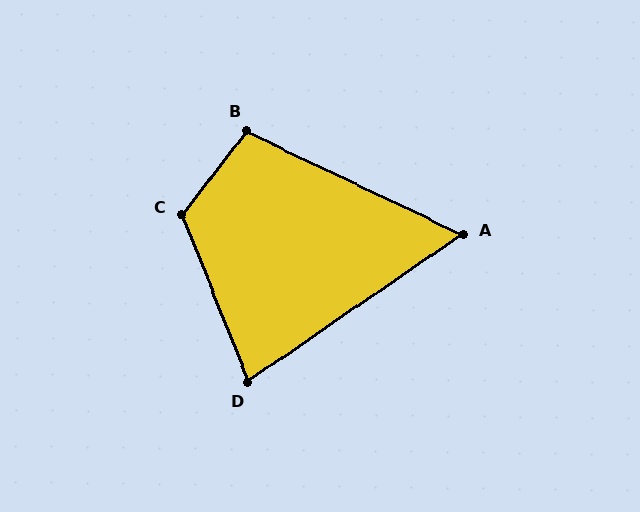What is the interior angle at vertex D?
Approximately 77 degrees (acute).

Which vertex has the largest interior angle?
C, at approximately 120 degrees.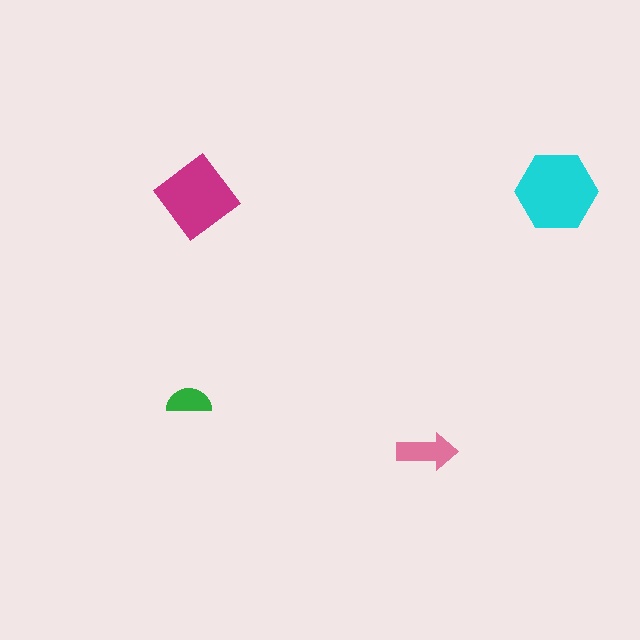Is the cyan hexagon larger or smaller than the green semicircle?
Larger.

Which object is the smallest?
The green semicircle.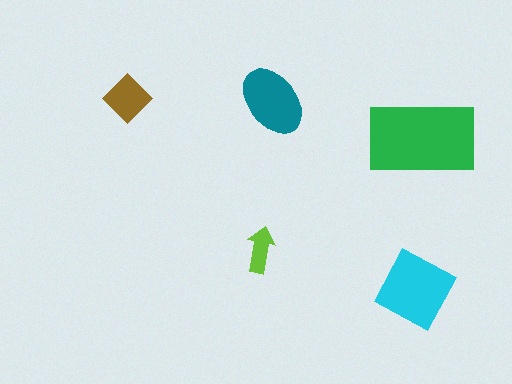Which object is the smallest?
The lime arrow.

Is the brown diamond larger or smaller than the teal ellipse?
Smaller.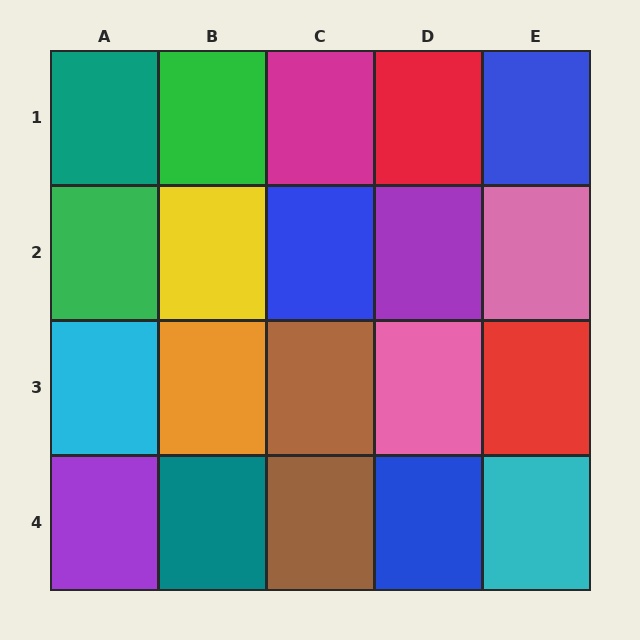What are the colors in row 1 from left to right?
Teal, green, magenta, red, blue.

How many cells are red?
2 cells are red.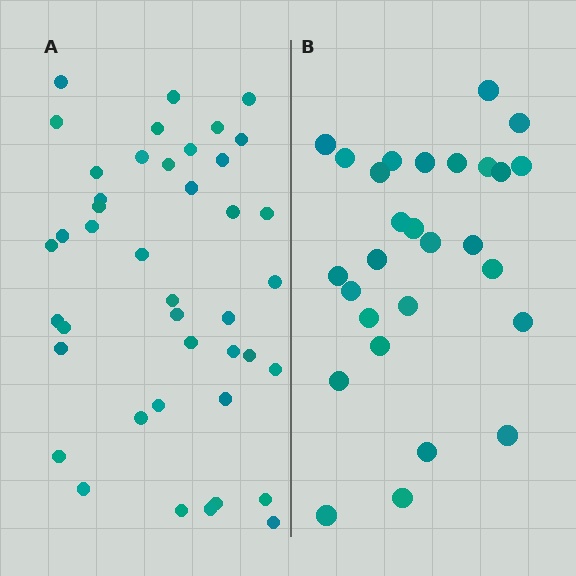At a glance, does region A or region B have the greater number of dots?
Region A (the left region) has more dots.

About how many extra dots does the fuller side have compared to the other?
Region A has approximately 15 more dots than region B.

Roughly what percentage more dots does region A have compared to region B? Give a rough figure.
About 50% more.